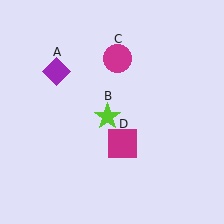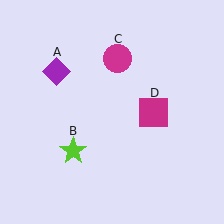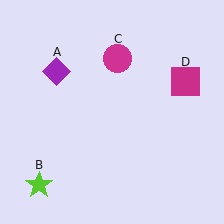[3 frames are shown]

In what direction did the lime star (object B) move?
The lime star (object B) moved down and to the left.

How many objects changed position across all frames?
2 objects changed position: lime star (object B), magenta square (object D).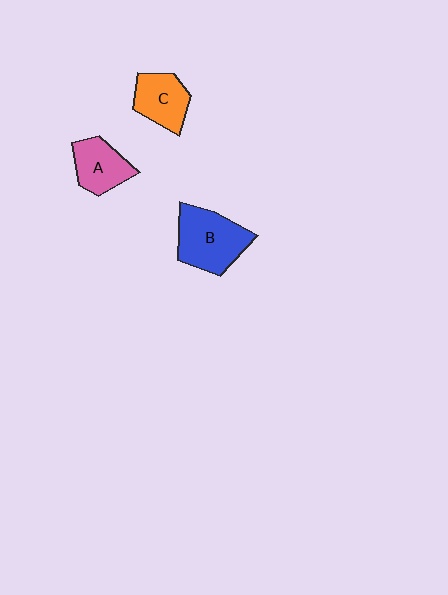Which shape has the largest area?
Shape B (blue).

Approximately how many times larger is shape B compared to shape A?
Approximately 1.5 times.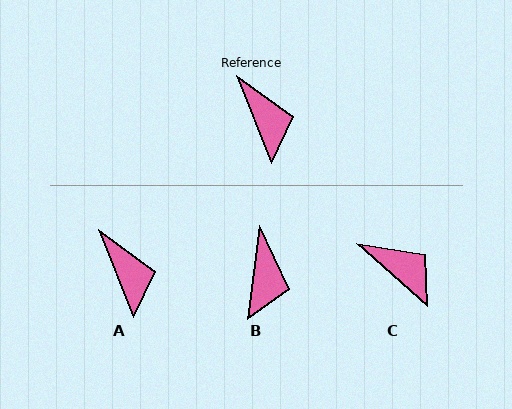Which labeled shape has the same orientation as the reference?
A.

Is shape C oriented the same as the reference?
No, it is off by about 27 degrees.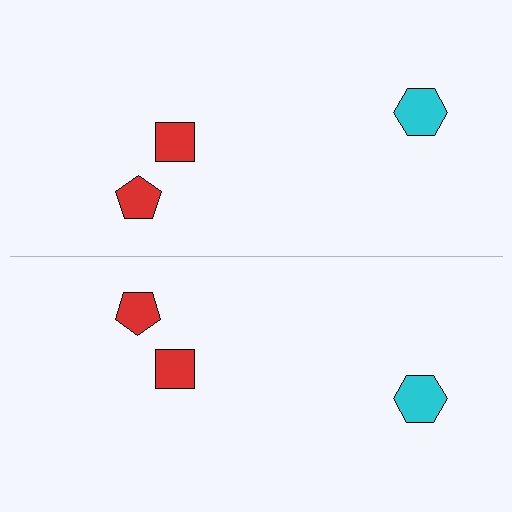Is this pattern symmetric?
Yes, this pattern has bilateral (reflection) symmetry.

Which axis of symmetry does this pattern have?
The pattern has a horizontal axis of symmetry running through the center of the image.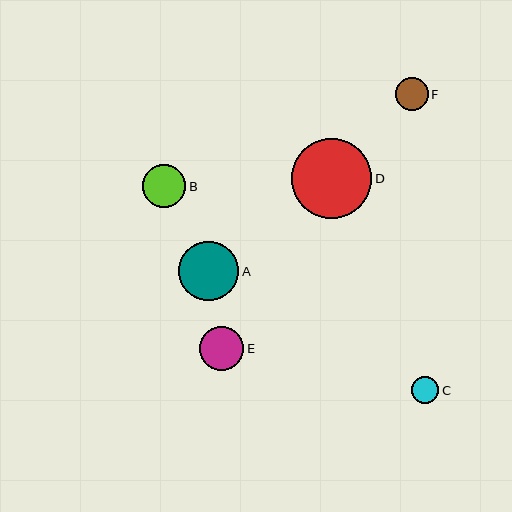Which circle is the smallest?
Circle C is the smallest with a size of approximately 27 pixels.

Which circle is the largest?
Circle D is the largest with a size of approximately 80 pixels.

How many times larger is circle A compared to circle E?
Circle A is approximately 1.4 times the size of circle E.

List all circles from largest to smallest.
From largest to smallest: D, A, E, B, F, C.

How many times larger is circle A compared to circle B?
Circle A is approximately 1.4 times the size of circle B.